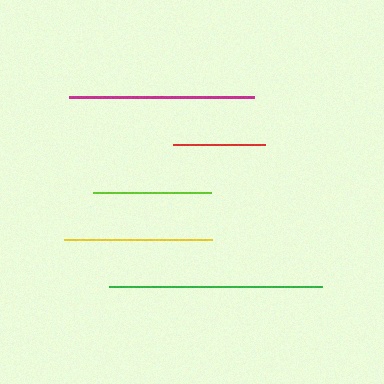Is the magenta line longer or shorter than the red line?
The magenta line is longer than the red line.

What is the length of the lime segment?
The lime segment is approximately 117 pixels long.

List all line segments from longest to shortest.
From longest to shortest: green, magenta, yellow, lime, red.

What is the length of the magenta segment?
The magenta segment is approximately 185 pixels long.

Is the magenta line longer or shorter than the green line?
The green line is longer than the magenta line.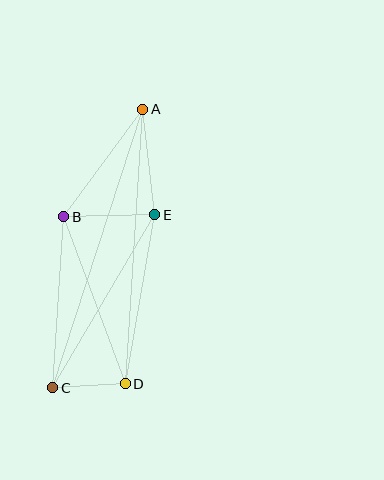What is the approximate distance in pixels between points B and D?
The distance between B and D is approximately 178 pixels.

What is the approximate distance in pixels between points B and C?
The distance between B and C is approximately 172 pixels.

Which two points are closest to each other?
Points C and D are closest to each other.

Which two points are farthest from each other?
Points A and C are farthest from each other.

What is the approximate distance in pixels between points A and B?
The distance between A and B is approximately 133 pixels.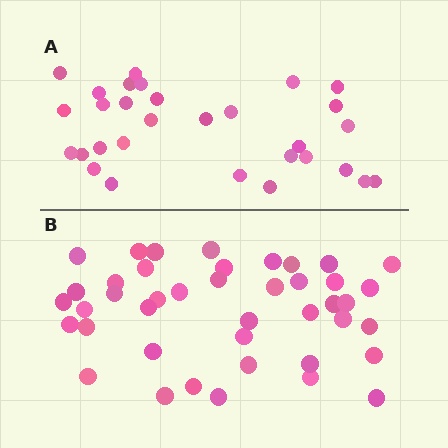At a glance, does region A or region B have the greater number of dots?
Region B (the bottom region) has more dots.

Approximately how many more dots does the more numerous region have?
Region B has roughly 12 or so more dots than region A.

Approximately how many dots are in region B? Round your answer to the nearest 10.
About 40 dots. (The exact count is 42, which rounds to 40.)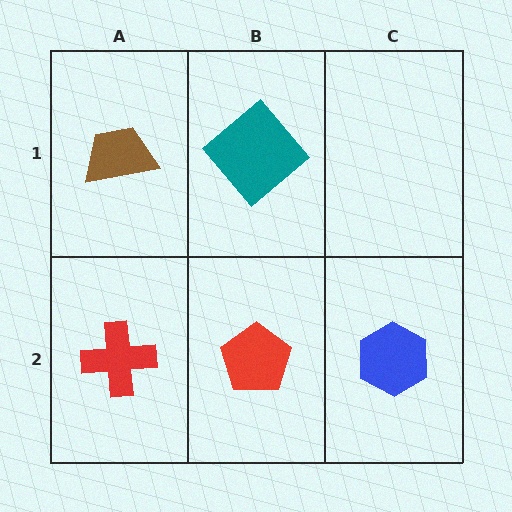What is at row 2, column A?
A red cross.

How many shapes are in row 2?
3 shapes.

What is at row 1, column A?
A brown trapezoid.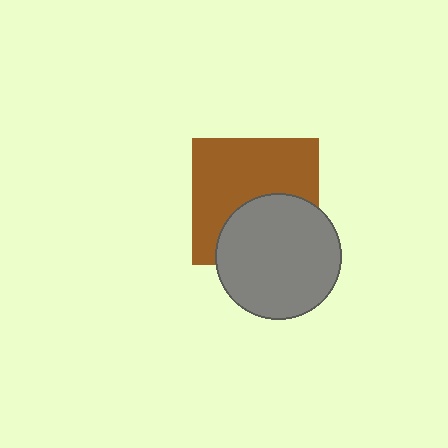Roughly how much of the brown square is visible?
About half of it is visible (roughly 60%).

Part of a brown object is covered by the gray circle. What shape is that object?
It is a square.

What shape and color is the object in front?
The object in front is a gray circle.